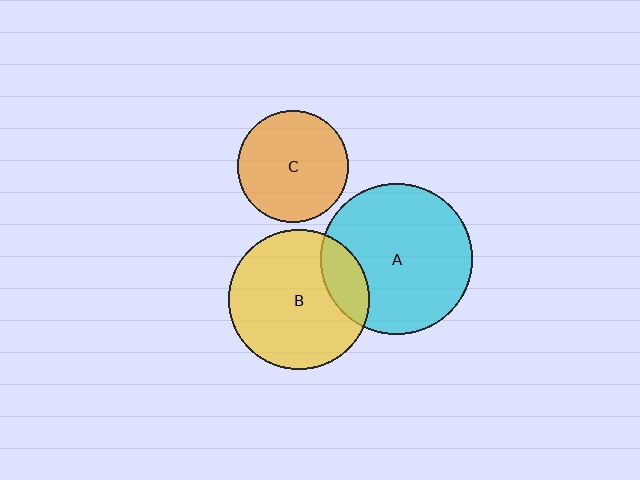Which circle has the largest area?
Circle A (cyan).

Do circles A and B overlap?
Yes.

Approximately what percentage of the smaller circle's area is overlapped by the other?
Approximately 20%.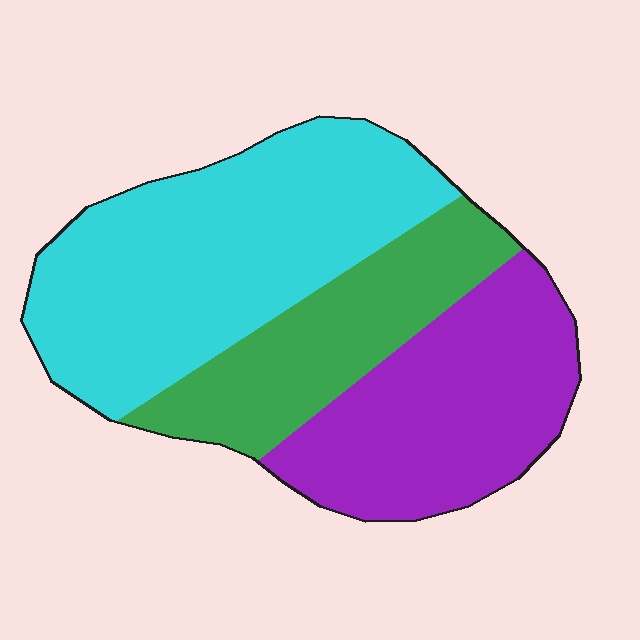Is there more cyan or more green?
Cyan.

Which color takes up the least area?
Green, at roughly 25%.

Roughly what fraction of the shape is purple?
Purple takes up about one third (1/3) of the shape.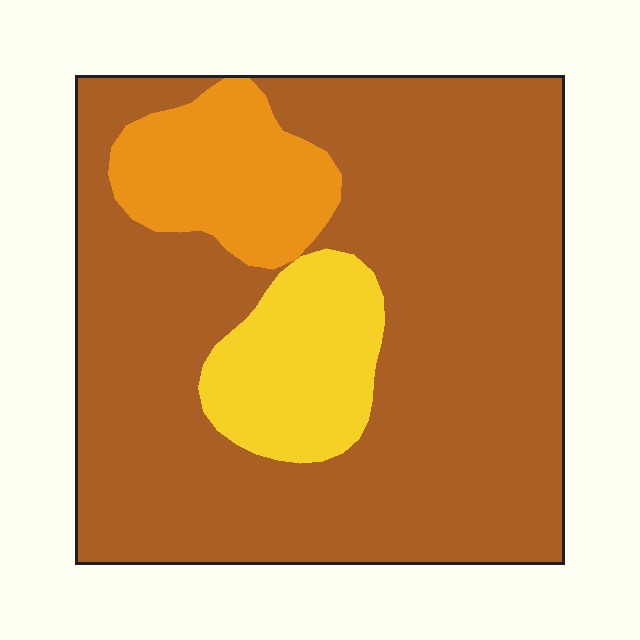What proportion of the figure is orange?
Orange takes up about one eighth (1/8) of the figure.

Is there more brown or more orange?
Brown.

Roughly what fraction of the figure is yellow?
Yellow covers around 10% of the figure.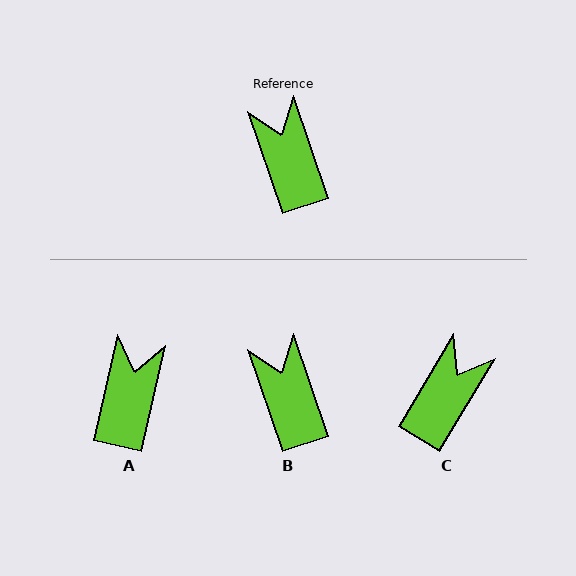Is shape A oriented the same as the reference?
No, it is off by about 32 degrees.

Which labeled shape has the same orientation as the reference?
B.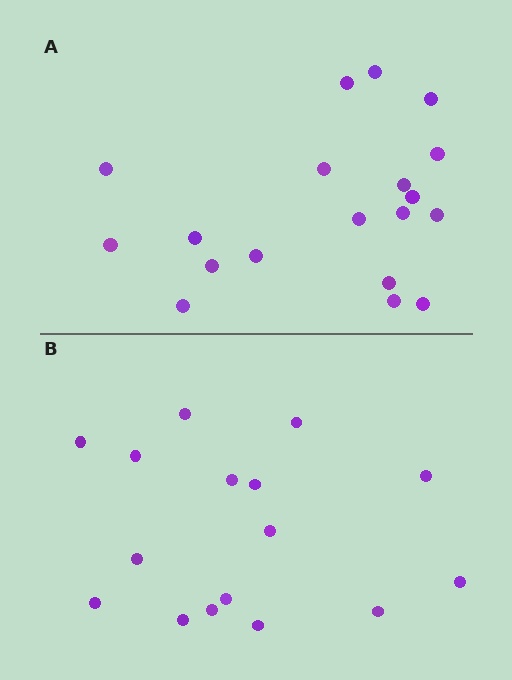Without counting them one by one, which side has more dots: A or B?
Region A (the top region) has more dots.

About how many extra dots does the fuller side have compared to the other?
Region A has just a few more — roughly 2 or 3 more dots than region B.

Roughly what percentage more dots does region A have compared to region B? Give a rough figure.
About 20% more.